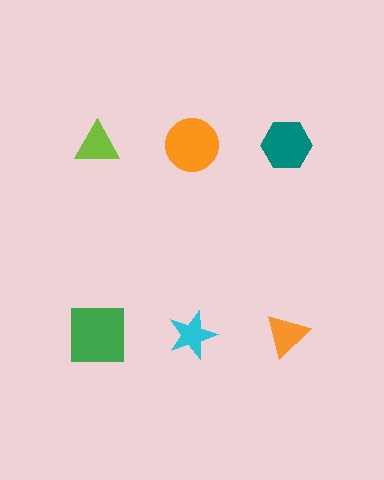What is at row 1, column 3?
A teal hexagon.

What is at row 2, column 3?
An orange triangle.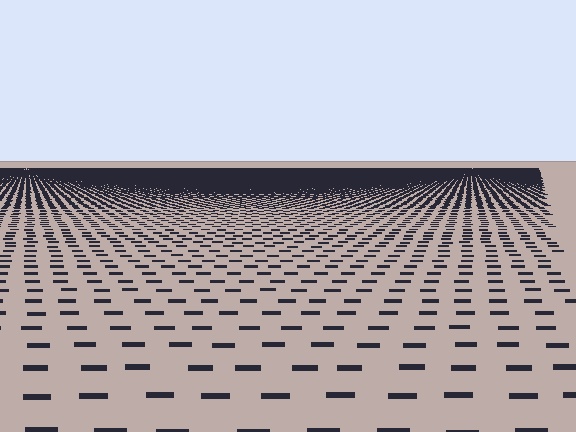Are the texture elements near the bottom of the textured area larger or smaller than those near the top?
Larger. Near the bottom, elements are closer to the viewer and appear at a bigger on-screen size.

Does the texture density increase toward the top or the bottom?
Density increases toward the top.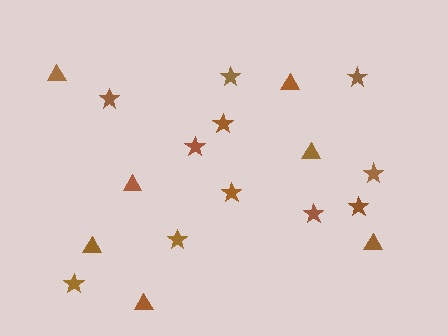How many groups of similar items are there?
There are 2 groups: one group of triangles (7) and one group of stars (11).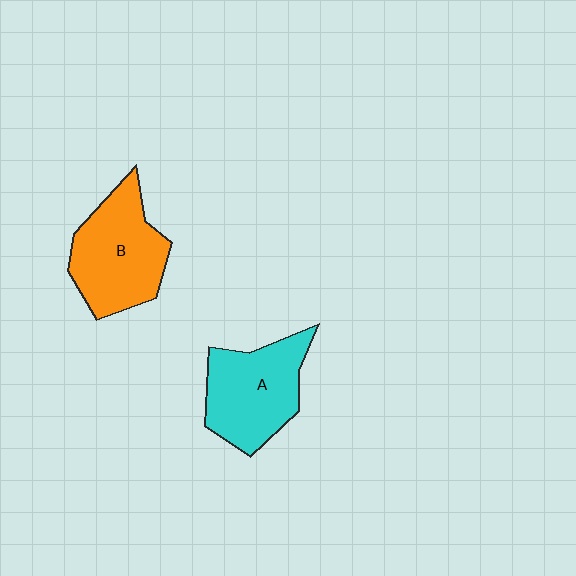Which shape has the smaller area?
Shape A (cyan).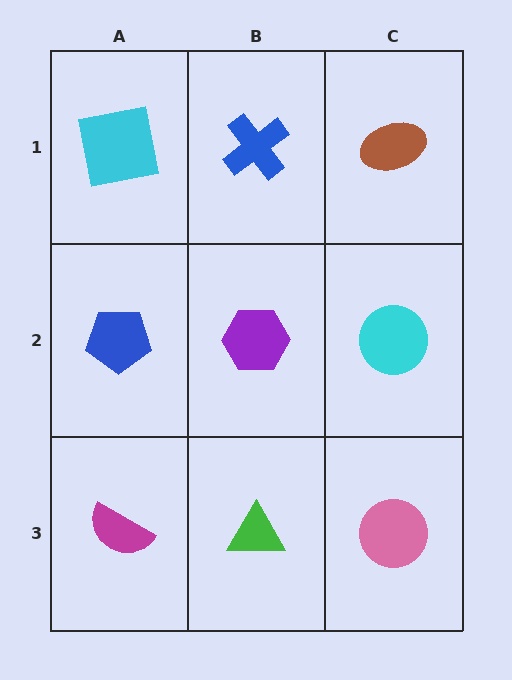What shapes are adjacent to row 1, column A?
A blue pentagon (row 2, column A), a blue cross (row 1, column B).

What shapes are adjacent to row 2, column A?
A cyan square (row 1, column A), a magenta semicircle (row 3, column A), a purple hexagon (row 2, column B).